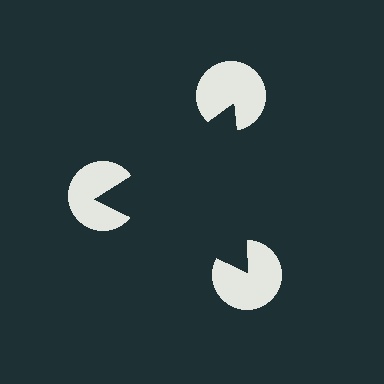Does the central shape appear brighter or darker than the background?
It typically appears slightly darker than the background, even though no actual brightness change is drawn.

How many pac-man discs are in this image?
There are 3 — one at each vertex of the illusory triangle.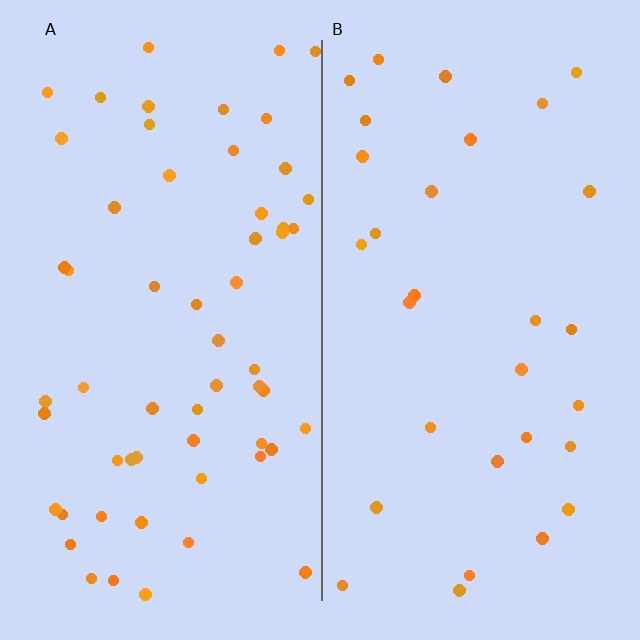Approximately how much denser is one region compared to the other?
Approximately 1.9× — region A over region B.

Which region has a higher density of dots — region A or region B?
A (the left).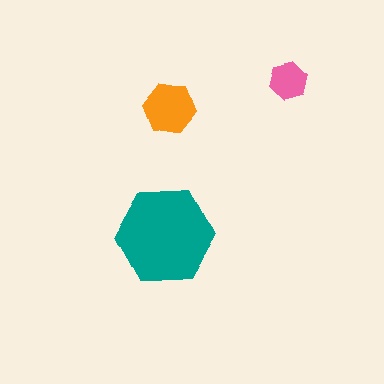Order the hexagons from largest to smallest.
the teal one, the orange one, the pink one.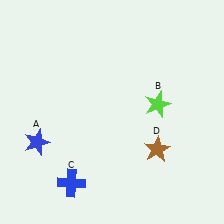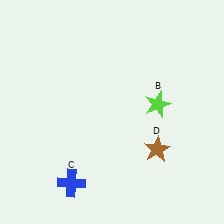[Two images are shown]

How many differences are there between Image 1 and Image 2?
There is 1 difference between the two images.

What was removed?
The blue star (A) was removed in Image 2.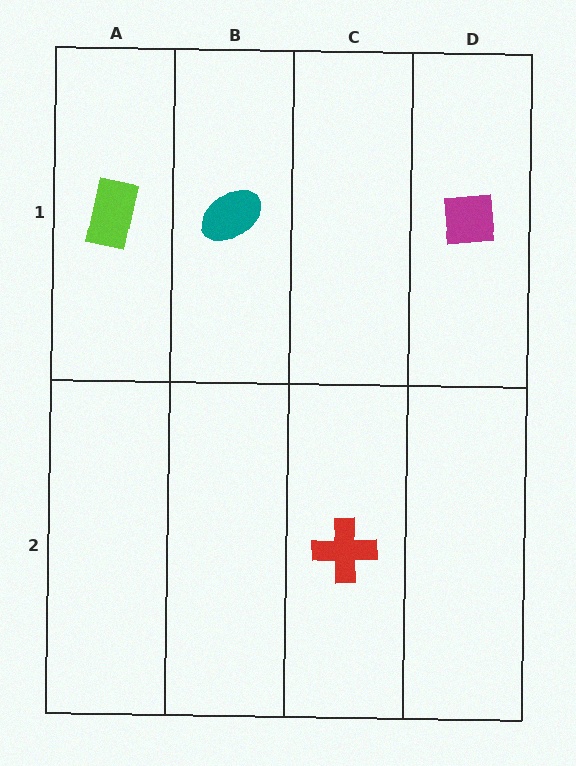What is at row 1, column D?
A magenta square.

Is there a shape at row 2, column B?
No, that cell is empty.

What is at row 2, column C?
A red cross.